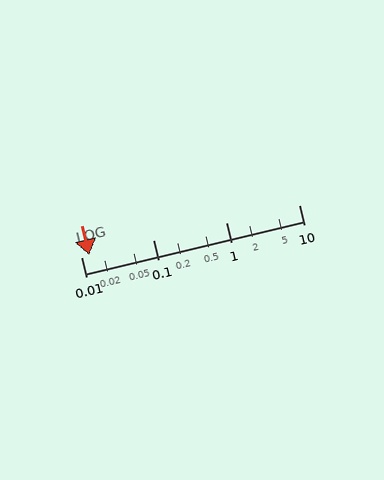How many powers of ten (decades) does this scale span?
The scale spans 3 decades, from 0.01 to 10.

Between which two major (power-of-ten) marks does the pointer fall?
The pointer is between 0.01 and 0.1.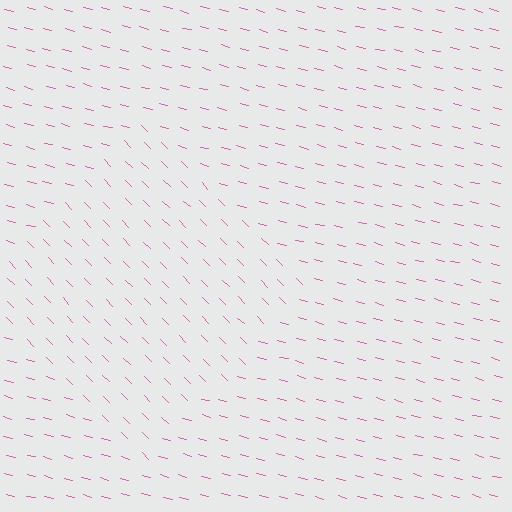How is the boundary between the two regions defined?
The boundary is defined purely by a change in line orientation (approximately 31 degrees difference). All lines are the same color and thickness.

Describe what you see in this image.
The image is filled with small pink line segments. A diamond region in the image has lines oriented differently from the surrounding lines, creating a visible texture boundary.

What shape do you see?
I see a diamond.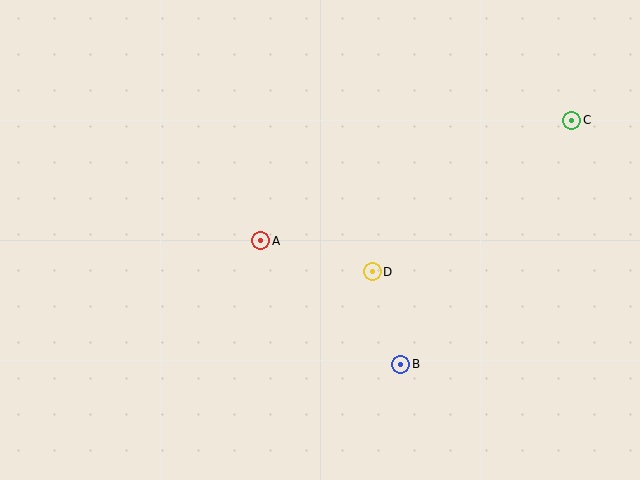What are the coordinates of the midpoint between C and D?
The midpoint between C and D is at (472, 196).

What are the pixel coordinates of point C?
Point C is at (572, 120).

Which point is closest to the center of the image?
Point A at (261, 241) is closest to the center.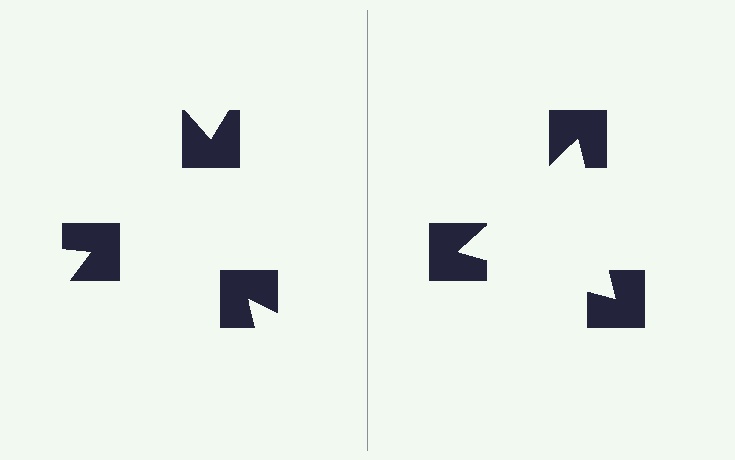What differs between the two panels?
The notched squares are positioned identically on both sides; only the wedge orientations differ. On the right they align to a triangle; on the left they are misaligned.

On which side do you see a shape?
An illusory triangle appears on the right side. On the left side the wedge cuts are rotated, so no coherent shape forms.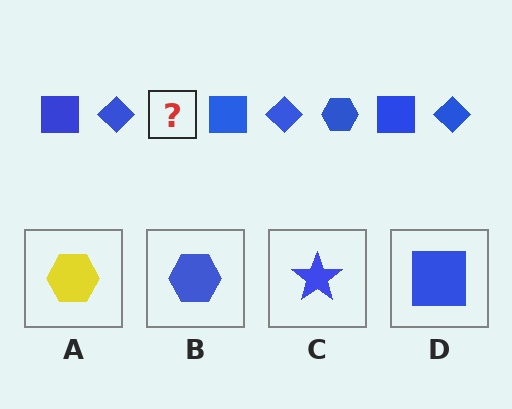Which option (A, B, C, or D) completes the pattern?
B.